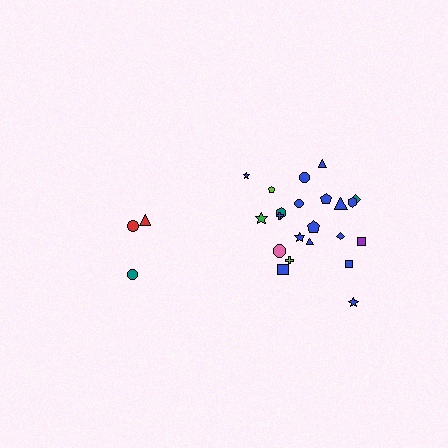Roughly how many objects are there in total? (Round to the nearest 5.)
Roughly 25 objects in total.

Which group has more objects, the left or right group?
The right group.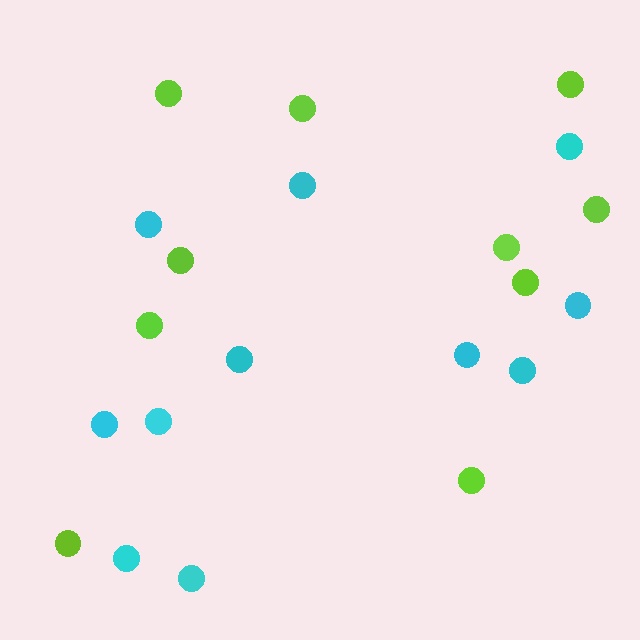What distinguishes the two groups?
There are 2 groups: one group of cyan circles (11) and one group of lime circles (10).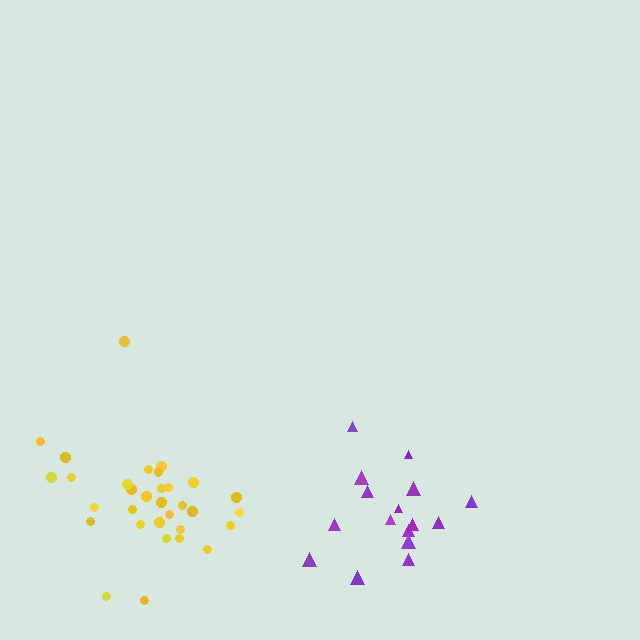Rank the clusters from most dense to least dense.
purple, yellow.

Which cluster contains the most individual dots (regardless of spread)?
Yellow (33).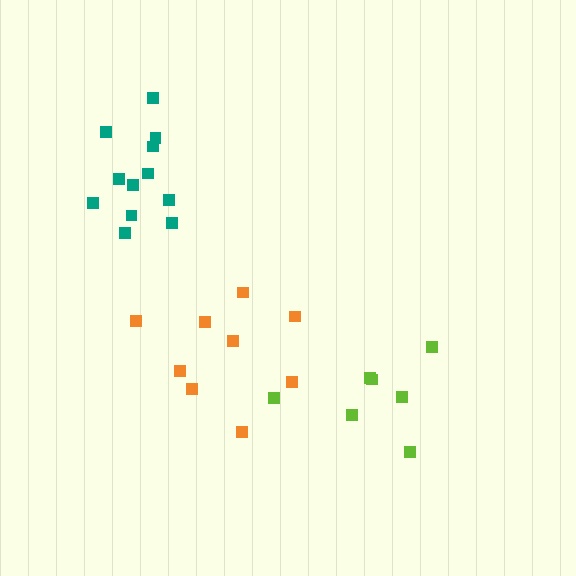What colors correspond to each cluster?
The clusters are colored: teal, orange, lime.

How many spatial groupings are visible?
There are 3 spatial groupings.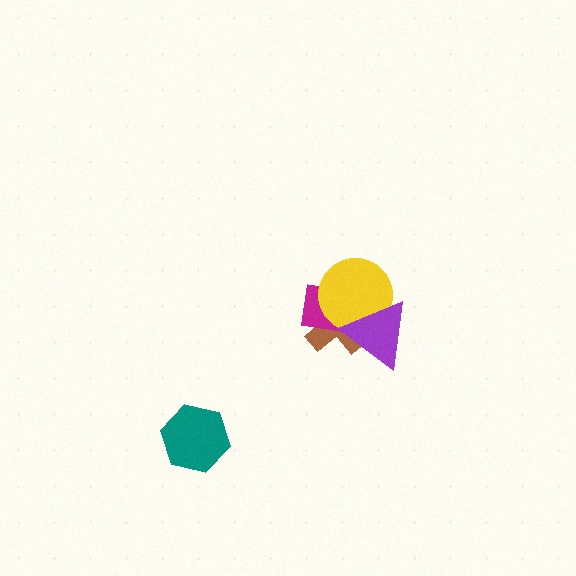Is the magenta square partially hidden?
Yes, it is partially covered by another shape.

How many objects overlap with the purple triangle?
3 objects overlap with the purple triangle.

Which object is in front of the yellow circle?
The purple triangle is in front of the yellow circle.